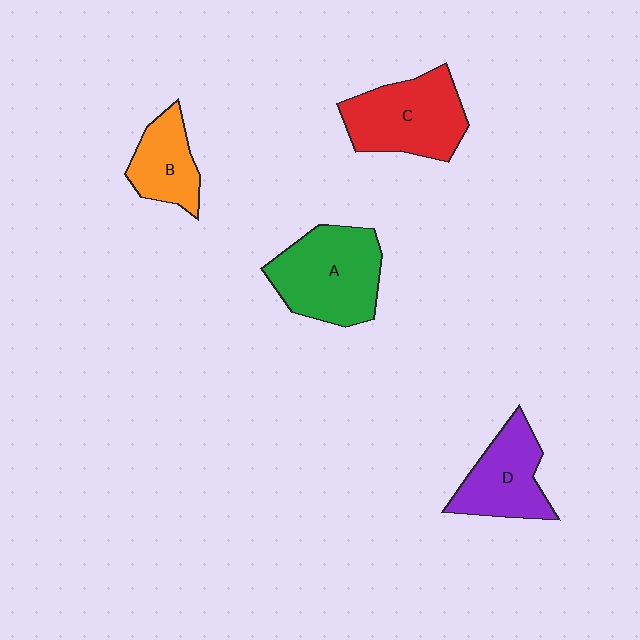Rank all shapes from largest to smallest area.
From largest to smallest: A (green), C (red), D (purple), B (orange).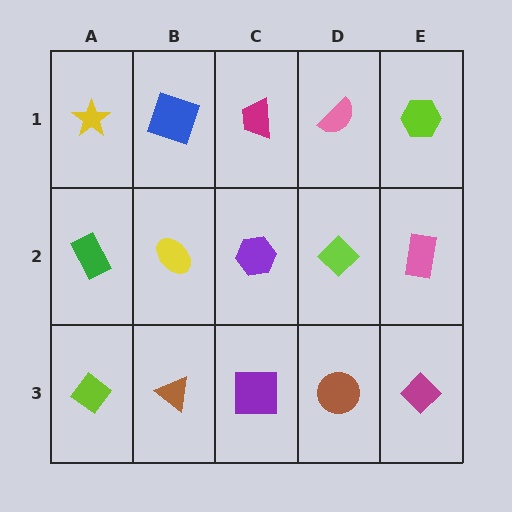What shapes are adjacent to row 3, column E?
A pink rectangle (row 2, column E), a brown circle (row 3, column D).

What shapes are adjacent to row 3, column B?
A yellow ellipse (row 2, column B), a lime diamond (row 3, column A), a purple square (row 3, column C).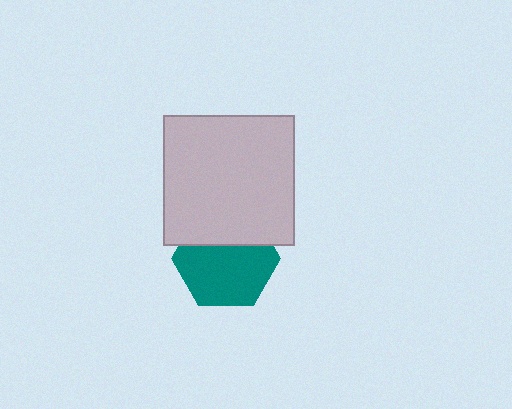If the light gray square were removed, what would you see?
You would see the complete teal hexagon.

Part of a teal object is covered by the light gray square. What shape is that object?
It is a hexagon.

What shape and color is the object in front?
The object in front is a light gray square.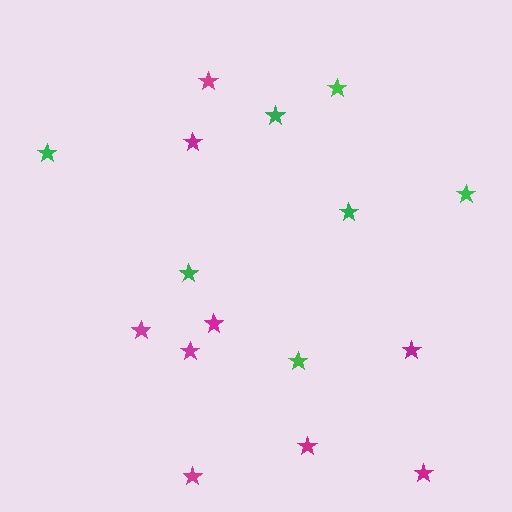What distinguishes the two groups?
There are 2 groups: one group of green stars (7) and one group of magenta stars (9).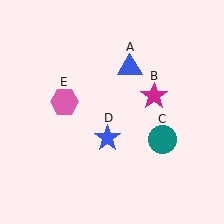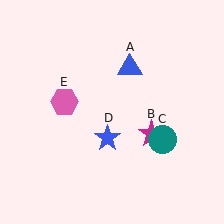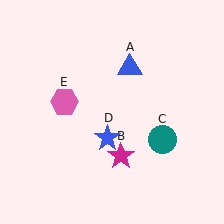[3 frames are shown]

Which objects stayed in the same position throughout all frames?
Blue triangle (object A) and teal circle (object C) and blue star (object D) and pink hexagon (object E) remained stationary.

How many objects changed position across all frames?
1 object changed position: magenta star (object B).